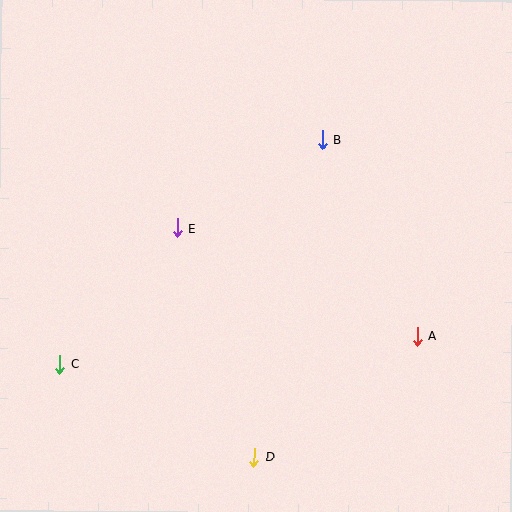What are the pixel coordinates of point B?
Point B is at (322, 140).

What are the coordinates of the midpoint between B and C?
The midpoint between B and C is at (191, 252).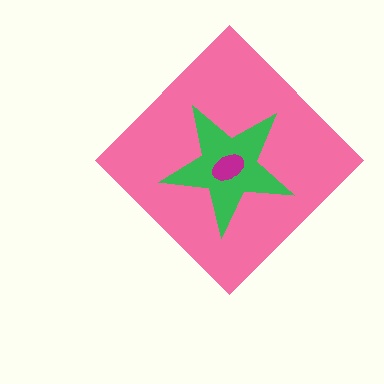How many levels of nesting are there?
3.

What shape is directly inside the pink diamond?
The green star.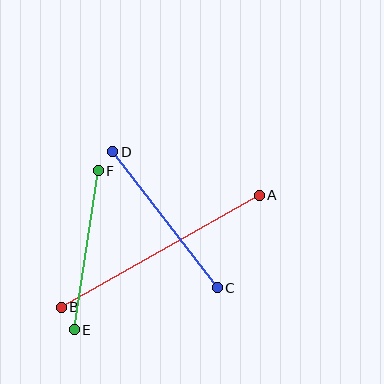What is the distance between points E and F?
The distance is approximately 160 pixels.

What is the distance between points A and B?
The distance is approximately 228 pixels.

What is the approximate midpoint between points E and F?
The midpoint is at approximately (86, 250) pixels.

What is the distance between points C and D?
The distance is approximately 172 pixels.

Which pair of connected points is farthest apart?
Points A and B are farthest apart.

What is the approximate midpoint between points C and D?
The midpoint is at approximately (165, 220) pixels.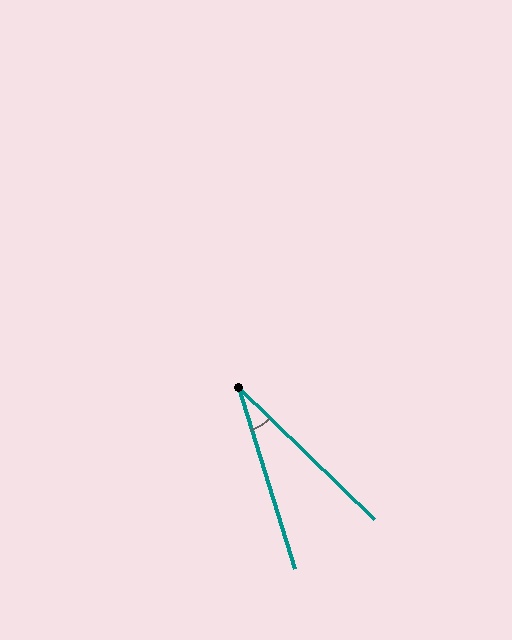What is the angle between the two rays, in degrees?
Approximately 29 degrees.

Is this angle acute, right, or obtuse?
It is acute.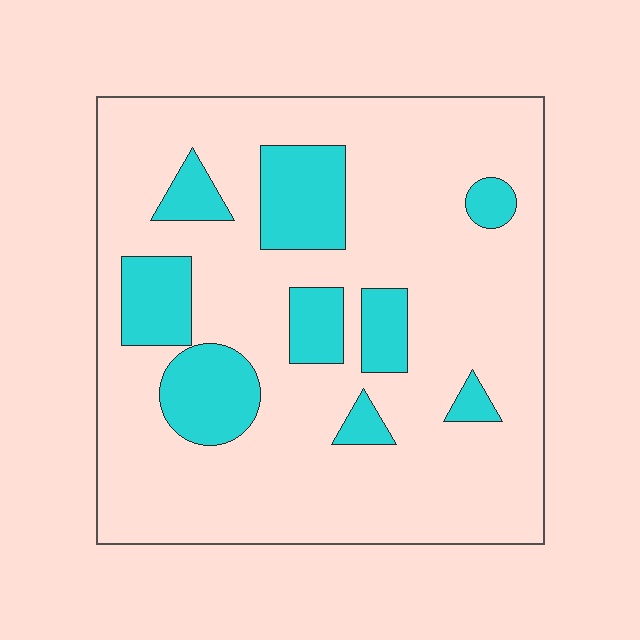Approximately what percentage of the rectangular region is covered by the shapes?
Approximately 20%.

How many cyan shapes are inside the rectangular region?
9.